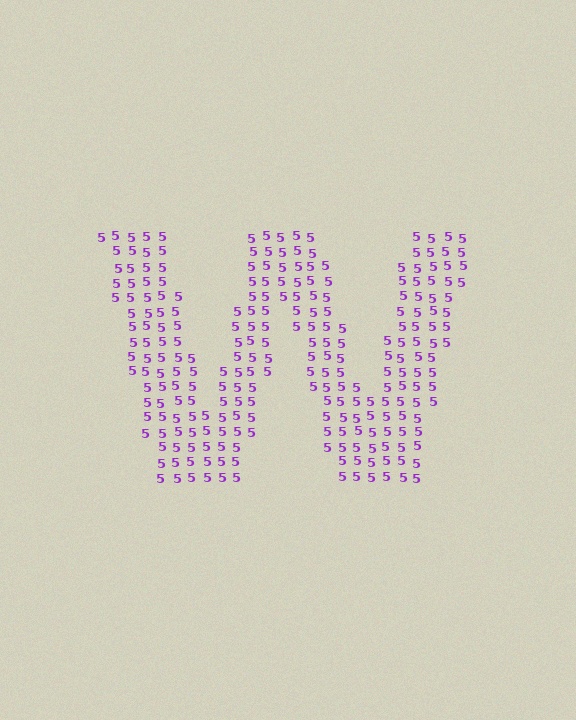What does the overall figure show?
The overall figure shows the letter W.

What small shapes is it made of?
It is made of small digit 5's.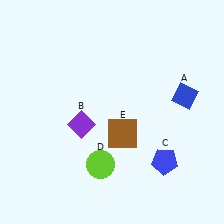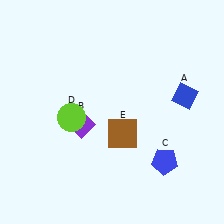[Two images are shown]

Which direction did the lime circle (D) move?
The lime circle (D) moved up.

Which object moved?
The lime circle (D) moved up.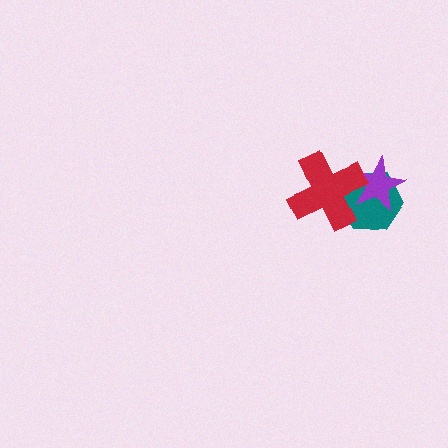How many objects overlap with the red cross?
2 objects overlap with the red cross.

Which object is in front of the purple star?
The red cross is in front of the purple star.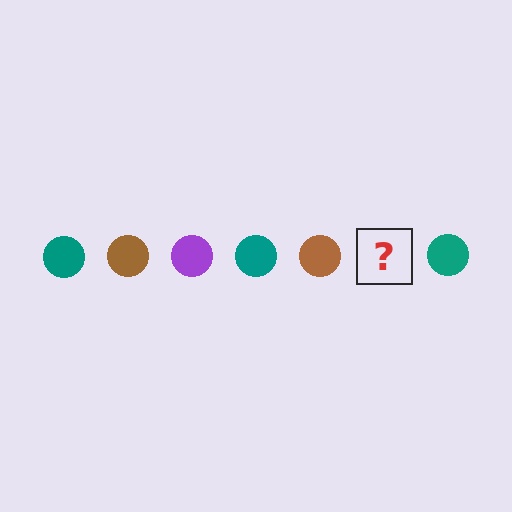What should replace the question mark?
The question mark should be replaced with a purple circle.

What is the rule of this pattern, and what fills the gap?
The rule is that the pattern cycles through teal, brown, purple circles. The gap should be filled with a purple circle.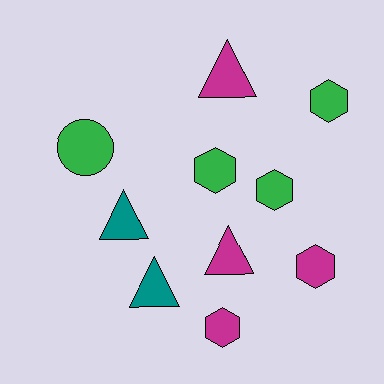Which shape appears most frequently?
Hexagon, with 5 objects.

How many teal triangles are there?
There are 2 teal triangles.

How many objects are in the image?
There are 10 objects.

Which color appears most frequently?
Green, with 4 objects.